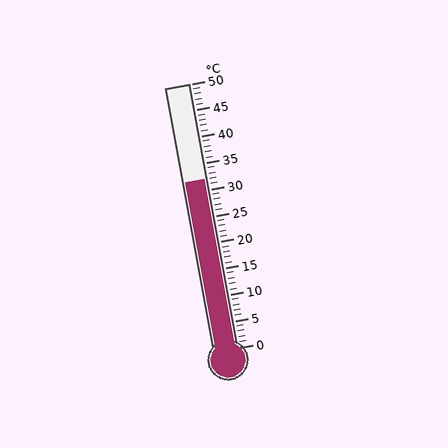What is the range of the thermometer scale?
The thermometer scale ranges from 0°C to 50°C.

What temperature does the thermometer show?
The thermometer shows approximately 32°C.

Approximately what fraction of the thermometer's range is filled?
The thermometer is filled to approximately 65% of its range.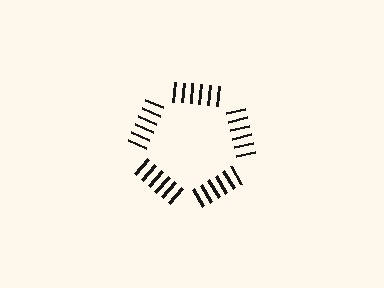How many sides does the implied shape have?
5 sides — the line-ends trace a pentagon.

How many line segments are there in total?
30 — 6 along each of the 5 edges.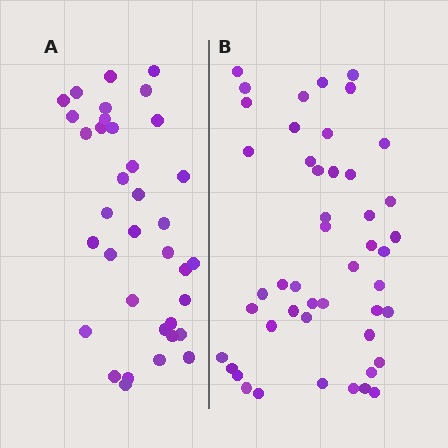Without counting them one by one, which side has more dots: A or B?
Region B (the right region) has more dots.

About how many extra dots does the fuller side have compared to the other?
Region B has roughly 12 or so more dots than region A.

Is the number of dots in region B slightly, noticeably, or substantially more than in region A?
Region B has noticeably more, but not dramatically so. The ratio is roughly 1.3 to 1.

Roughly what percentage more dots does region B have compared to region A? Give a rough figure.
About 30% more.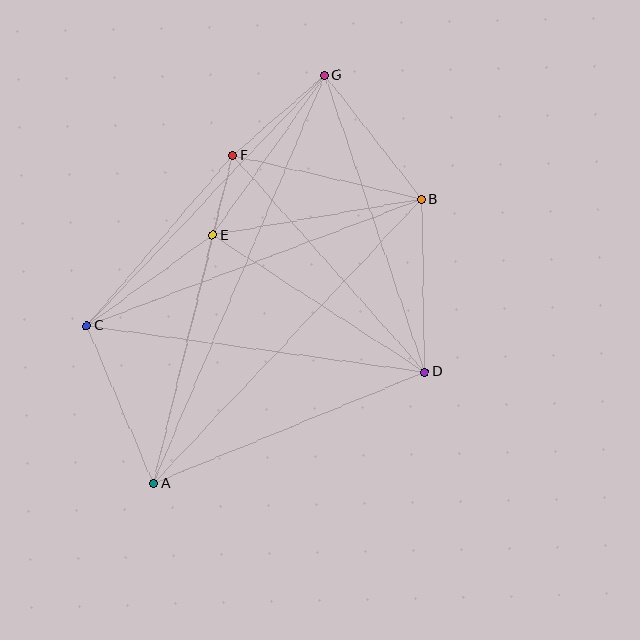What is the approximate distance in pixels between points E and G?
The distance between E and G is approximately 195 pixels.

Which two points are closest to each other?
Points E and F are closest to each other.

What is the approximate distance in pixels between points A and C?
The distance between A and C is approximately 171 pixels.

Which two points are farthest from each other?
Points A and G are farthest from each other.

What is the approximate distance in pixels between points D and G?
The distance between D and G is approximately 313 pixels.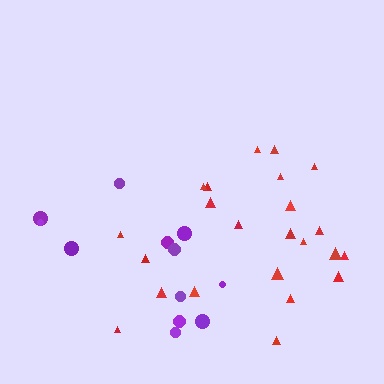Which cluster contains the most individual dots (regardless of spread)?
Red (23).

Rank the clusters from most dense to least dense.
red, purple.